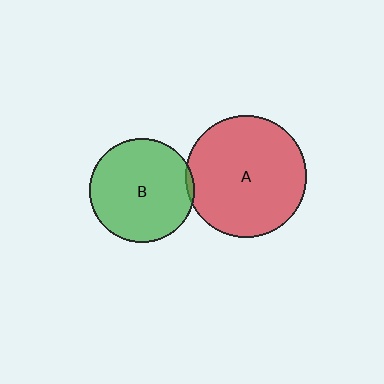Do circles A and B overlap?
Yes.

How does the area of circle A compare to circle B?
Approximately 1.4 times.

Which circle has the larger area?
Circle A (red).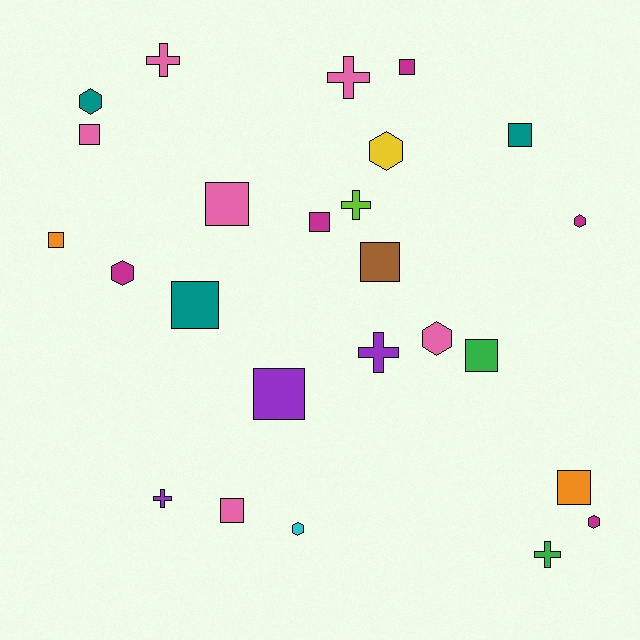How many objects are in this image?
There are 25 objects.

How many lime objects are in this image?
There is 1 lime object.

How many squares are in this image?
There are 12 squares.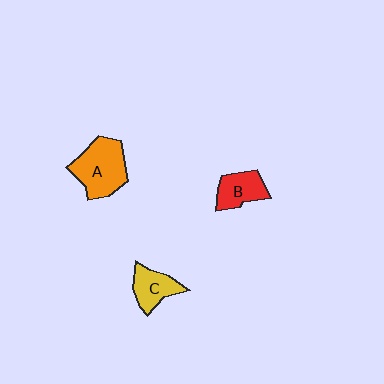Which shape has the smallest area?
Shape C (yellow).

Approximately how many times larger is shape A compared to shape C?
Approximately 1.7 times.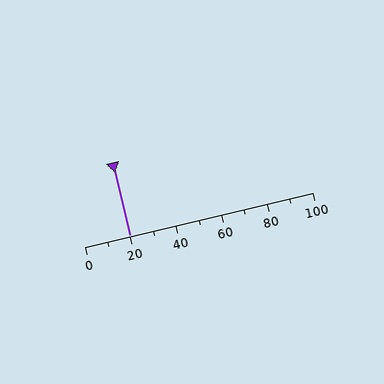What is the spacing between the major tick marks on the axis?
The major ticks are spaced 20 apart.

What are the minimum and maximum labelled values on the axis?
The axis runs from 0 to 100.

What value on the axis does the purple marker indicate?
The marker indicates approximately 20.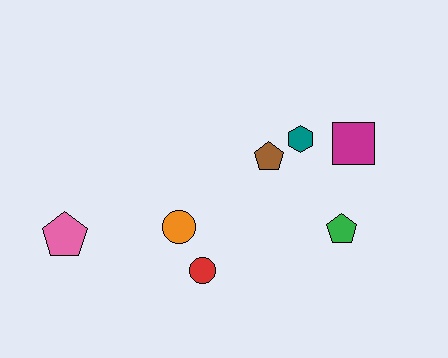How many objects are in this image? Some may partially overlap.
There are 7 objects.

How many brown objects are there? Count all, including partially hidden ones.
There is 1 brown object.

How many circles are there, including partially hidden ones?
There are 2 circles.